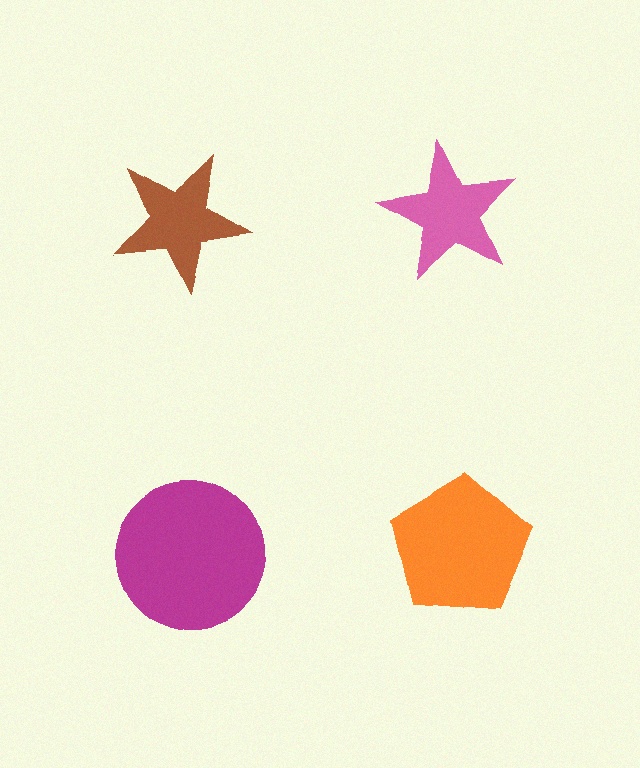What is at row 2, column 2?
An orange pentagon.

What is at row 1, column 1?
A brown star.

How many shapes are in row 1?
2 shapes.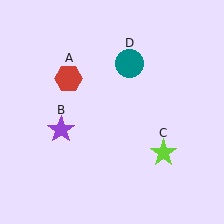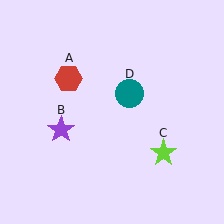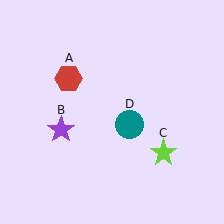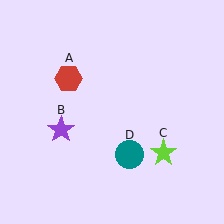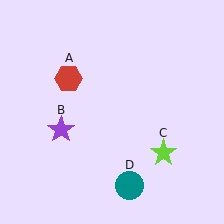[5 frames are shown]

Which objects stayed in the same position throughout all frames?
Red hexagon (object A) and purple star (object B) and lime star (object C) remained stationary.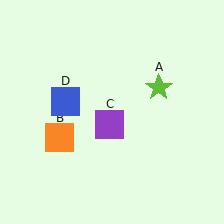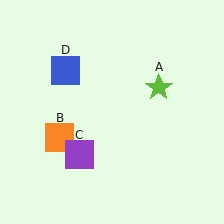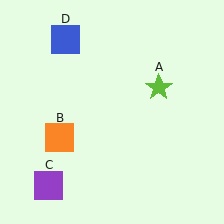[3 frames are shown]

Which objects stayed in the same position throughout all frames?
Lime star (object A) and orange square (object B) remained stationary.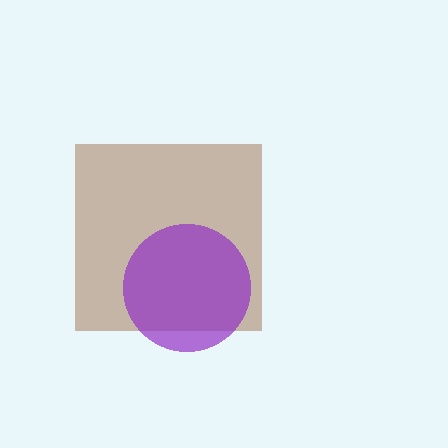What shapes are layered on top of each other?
The layered shapes are: a brown square, a purple circle.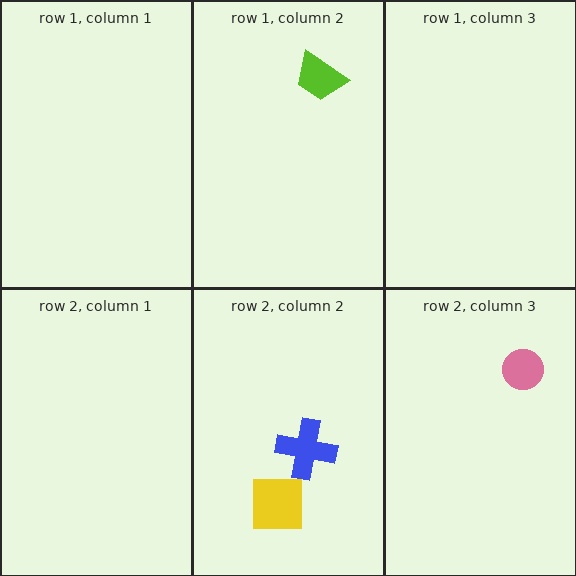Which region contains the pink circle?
The row 2, column 3 region.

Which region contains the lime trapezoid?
The row 1, column 2 region.